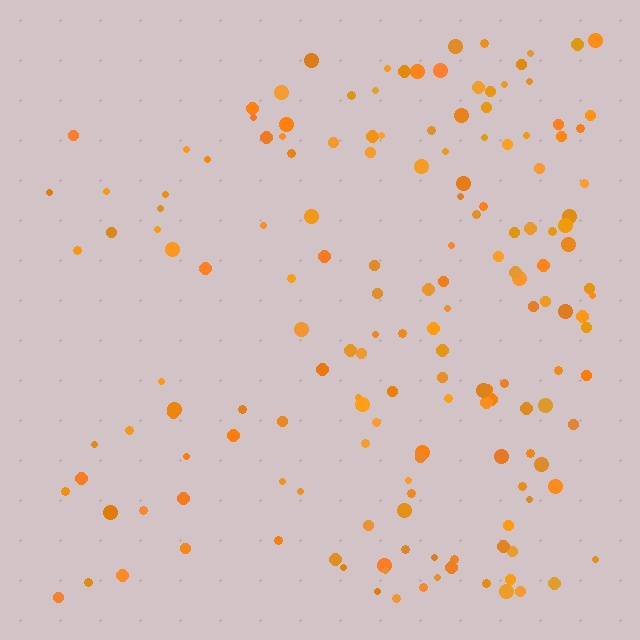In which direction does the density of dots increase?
From left to right, with the right side densest.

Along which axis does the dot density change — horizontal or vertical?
Horizontal.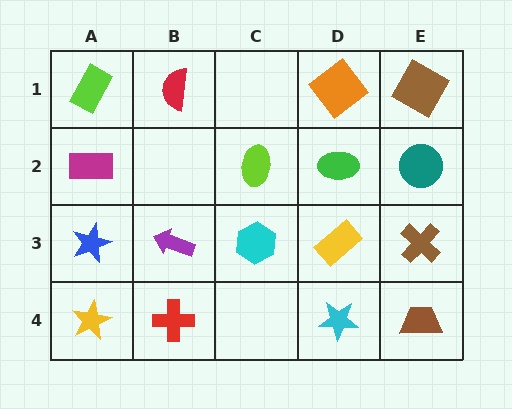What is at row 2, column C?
A lime ellipse.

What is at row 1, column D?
An orange diamond.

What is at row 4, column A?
A yellow star.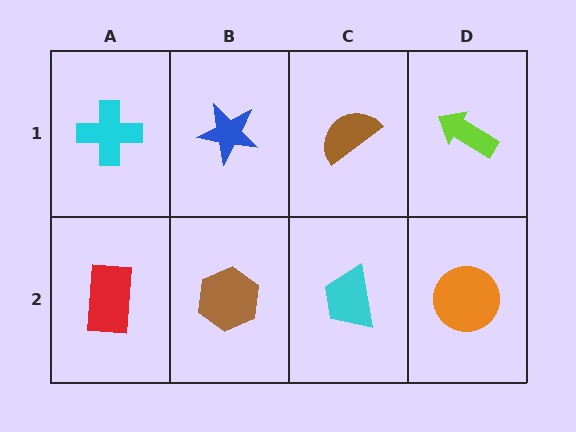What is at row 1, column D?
A lime arrow.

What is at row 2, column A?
A red rectangle.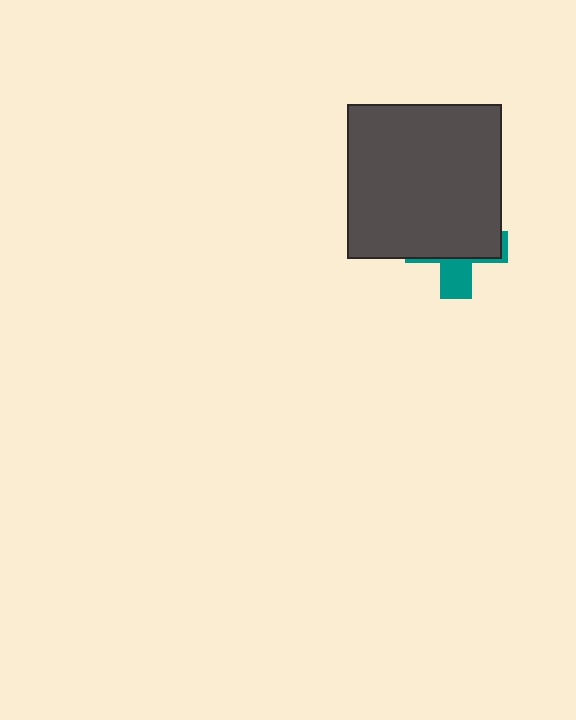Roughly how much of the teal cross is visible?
A small part of it is visible (roughly 31%).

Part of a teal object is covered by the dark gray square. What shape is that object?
It is a cross.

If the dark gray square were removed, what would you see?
You would see the complete teal cross.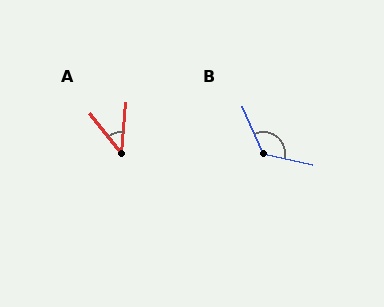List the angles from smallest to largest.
A (44°), B (126°).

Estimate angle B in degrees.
Approximately 126 degrees.